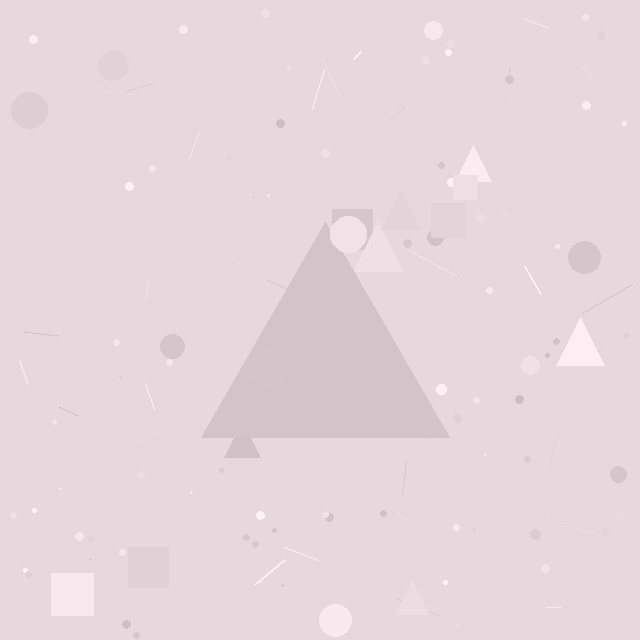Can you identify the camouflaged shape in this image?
The camouflaged shape is a triangle.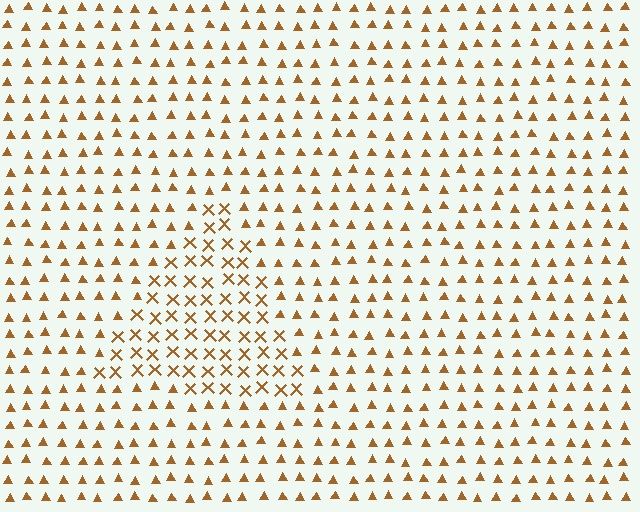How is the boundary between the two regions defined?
The boundary is defined by a change in element shape: X marks inside vs. triangles outside. All elements share the same color and spacing.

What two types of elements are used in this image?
The image uses X marks inside the triangle region and triangles outside it.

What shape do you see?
I see a triangle.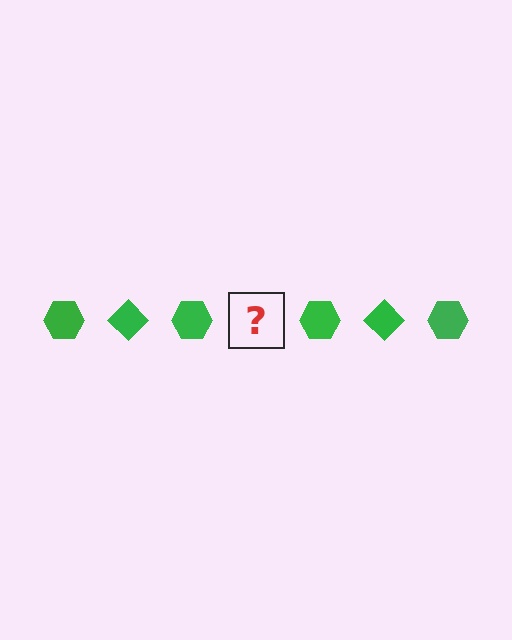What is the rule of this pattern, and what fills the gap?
The rule is that the pattern cycles through hexagon, diamond shapes in green. The gap should be filled with a green diamond.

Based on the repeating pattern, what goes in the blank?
The blank should be a green diamond.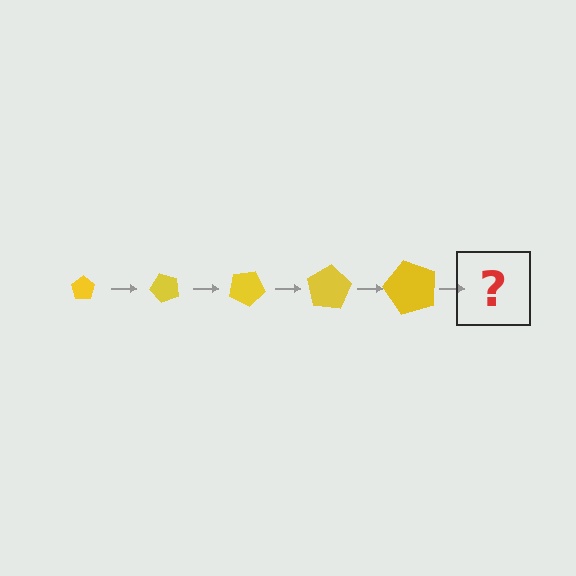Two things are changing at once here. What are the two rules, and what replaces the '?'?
The two rules are that the pentagon grows larger each step and it rotates 50 degrees each step. The '?' should be a pentagon, larger than the previous one and rotated 250 degrees from the start.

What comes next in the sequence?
The next element should be a pentagon, larger than the previous one and rotated 250 degrees from the start.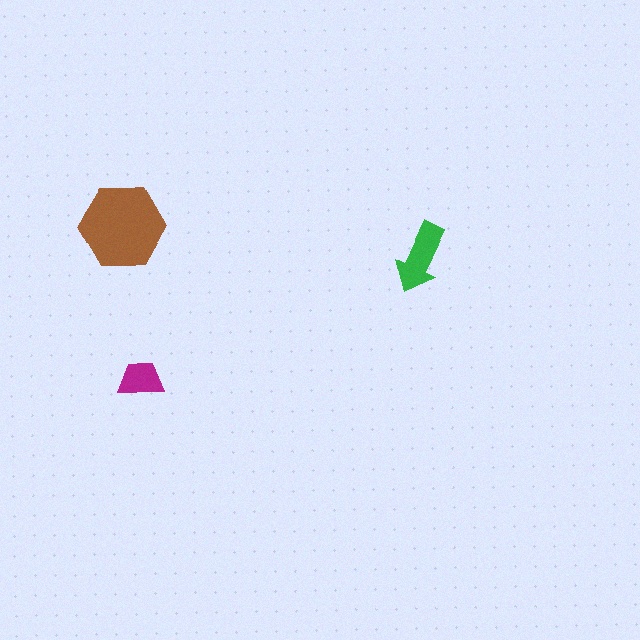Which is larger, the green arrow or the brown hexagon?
The brown hexagon.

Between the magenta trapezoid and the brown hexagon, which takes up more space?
The brown hexagon.